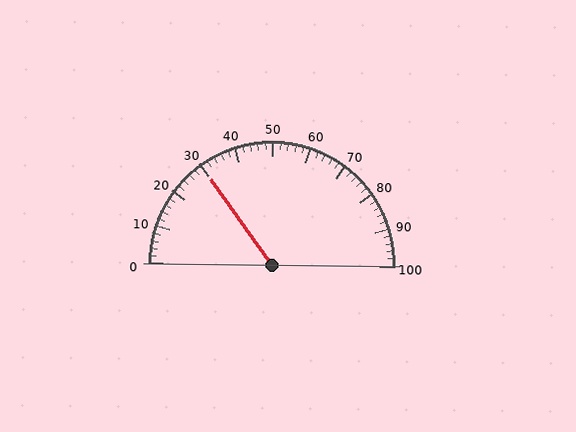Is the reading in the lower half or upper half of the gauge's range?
The reading is in the lower half of the range (0 to 100).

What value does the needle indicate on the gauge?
The needle indicates approximately 30.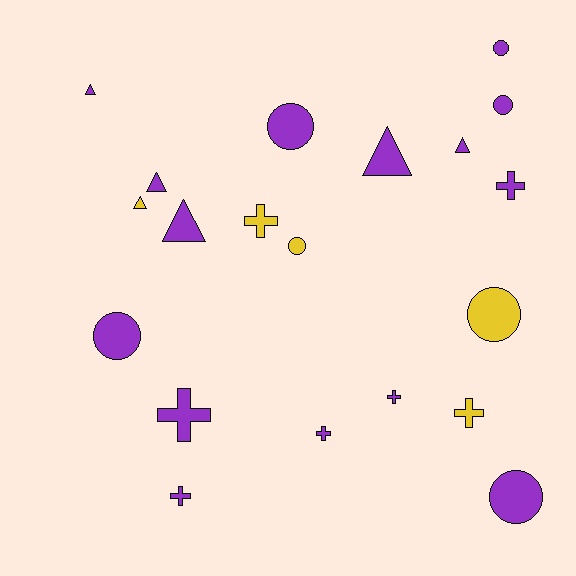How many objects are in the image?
There are 20 objects.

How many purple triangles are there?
There are 5 purple triangles.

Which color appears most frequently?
Purple, with 15 objects.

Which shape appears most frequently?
Cross, with 7 objects.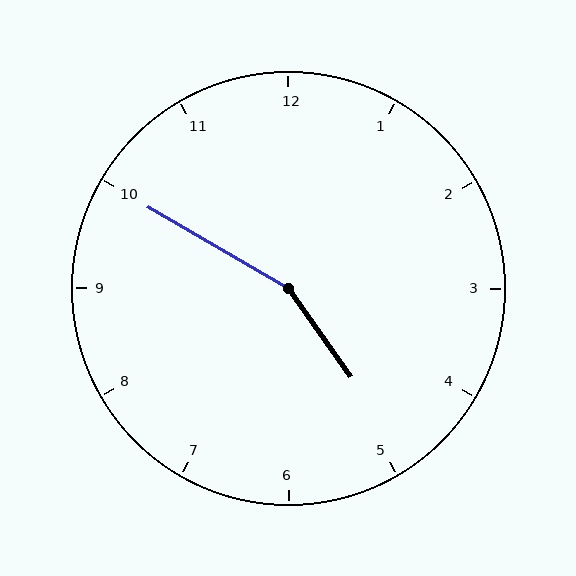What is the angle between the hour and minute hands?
Approximately 155 degrees.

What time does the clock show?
4:50.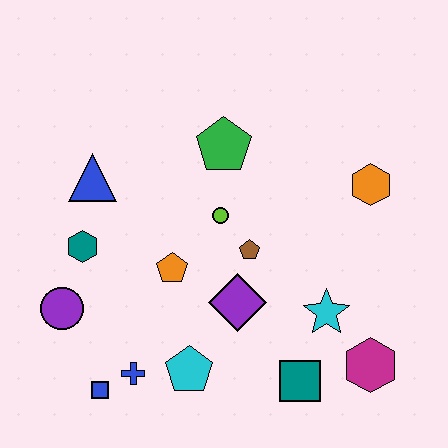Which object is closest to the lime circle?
The brown pentagon is closest to the lime circle.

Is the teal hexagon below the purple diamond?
No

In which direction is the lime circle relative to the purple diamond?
The lime circle is above the purple diamond.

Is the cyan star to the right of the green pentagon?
Yes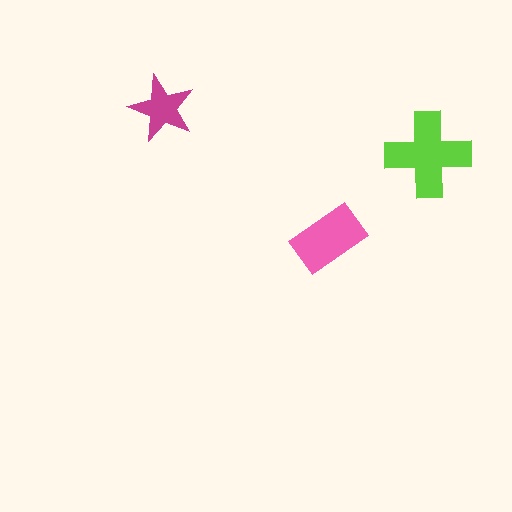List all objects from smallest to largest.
The magenta star, the pink rectangle, the lime cross.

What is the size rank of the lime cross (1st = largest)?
1st.